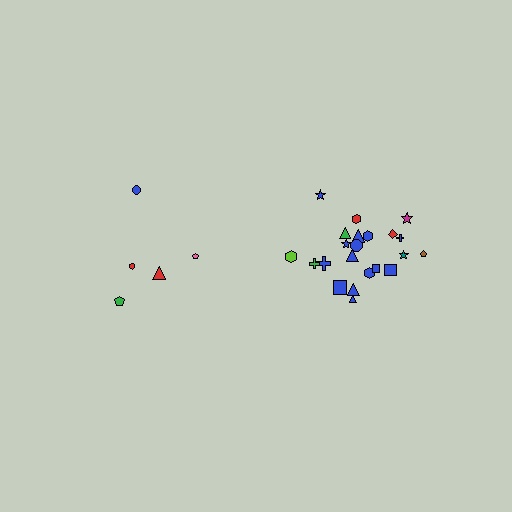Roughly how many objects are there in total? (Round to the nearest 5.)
Roughly 25 objects in total.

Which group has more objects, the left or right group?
The right group.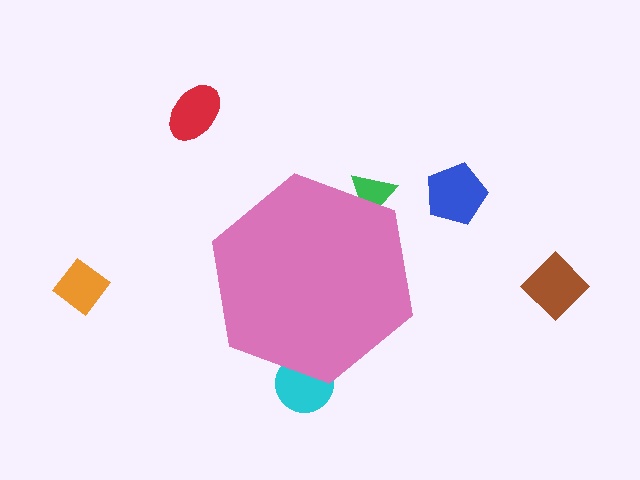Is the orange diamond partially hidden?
No, the orange diamond is fully visible.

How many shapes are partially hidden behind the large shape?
2 shapes are partially hidden.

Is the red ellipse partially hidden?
No, the red ellipse is fully visible.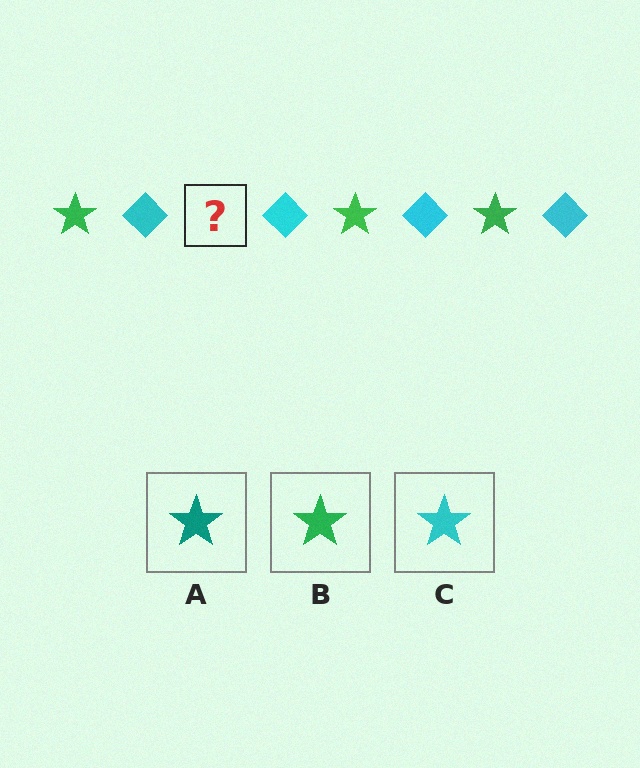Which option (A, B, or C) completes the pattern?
B.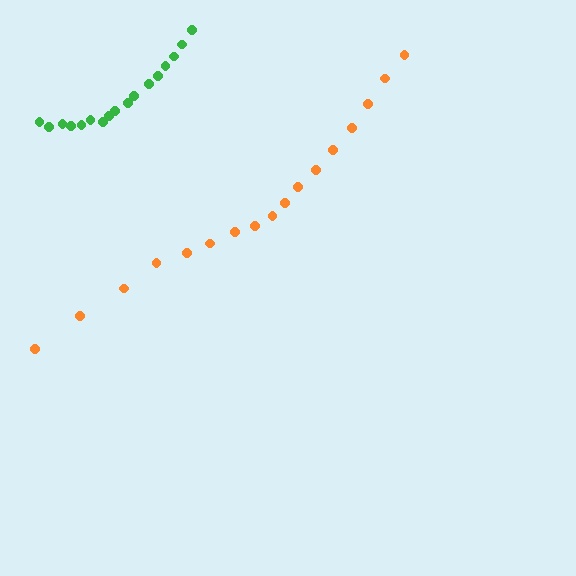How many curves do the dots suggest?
There are 2 distinct paths.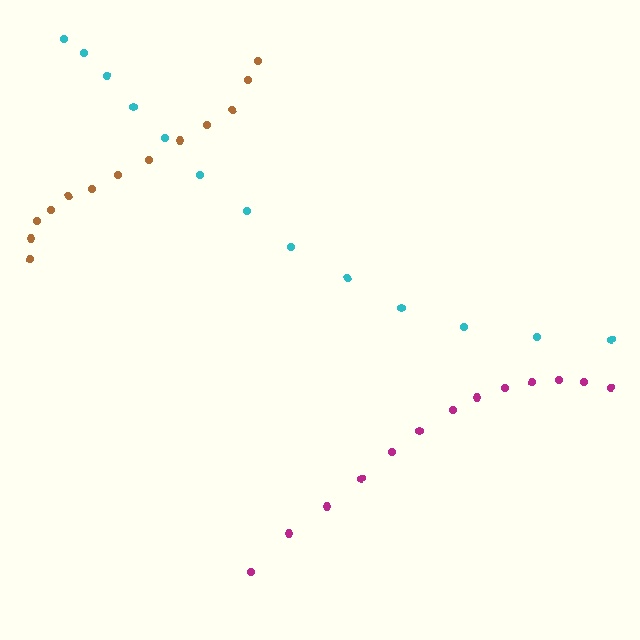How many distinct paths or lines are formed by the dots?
There are 3 distinct paths.